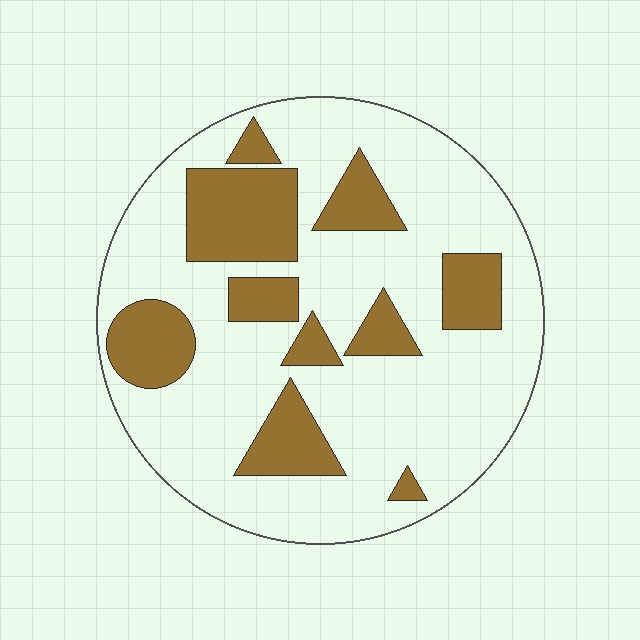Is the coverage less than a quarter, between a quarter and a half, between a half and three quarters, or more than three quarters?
Between a quarter and a half.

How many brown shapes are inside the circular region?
10.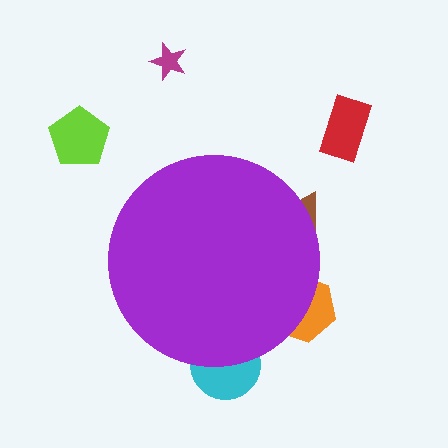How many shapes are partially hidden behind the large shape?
3 shapes are partially hidden.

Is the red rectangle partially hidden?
No, the red rectangle is fully visible.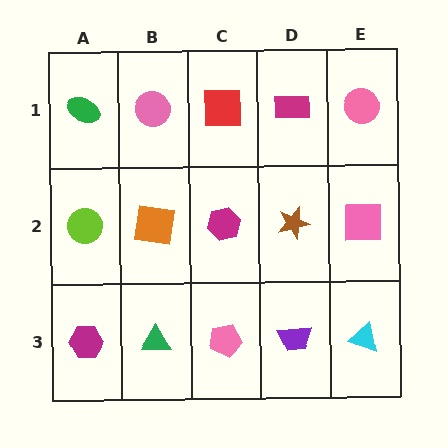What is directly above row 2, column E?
A pink circle.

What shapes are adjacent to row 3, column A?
A lime circle (row 2, column A), a green triangle (row 3, column B).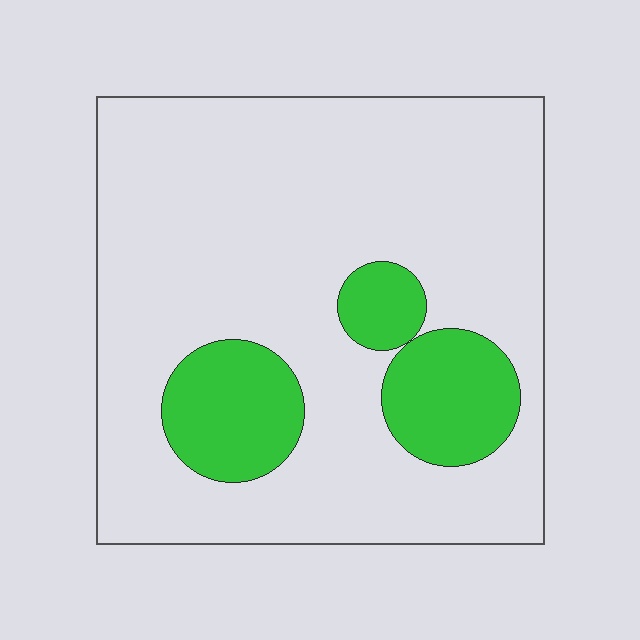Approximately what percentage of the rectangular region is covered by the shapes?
Approximately 20%.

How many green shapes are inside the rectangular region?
3.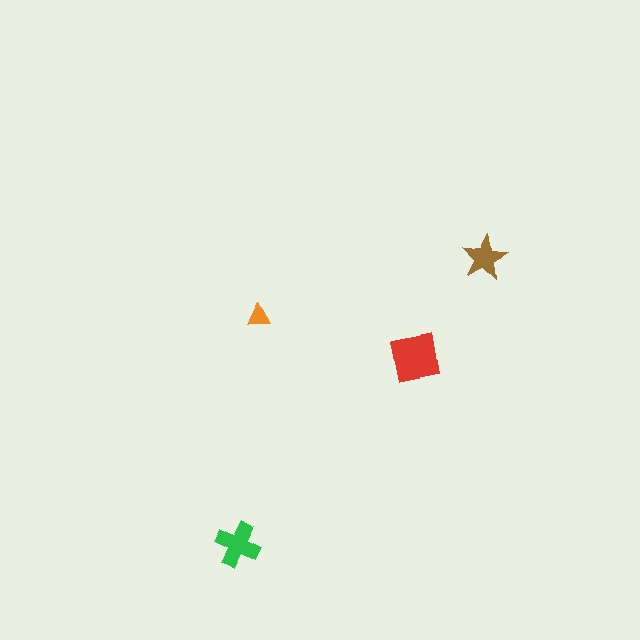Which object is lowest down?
The green cross is bottommost.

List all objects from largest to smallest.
The red square, the green cross, the brown star, the orange triangle.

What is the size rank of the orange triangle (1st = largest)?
4th.